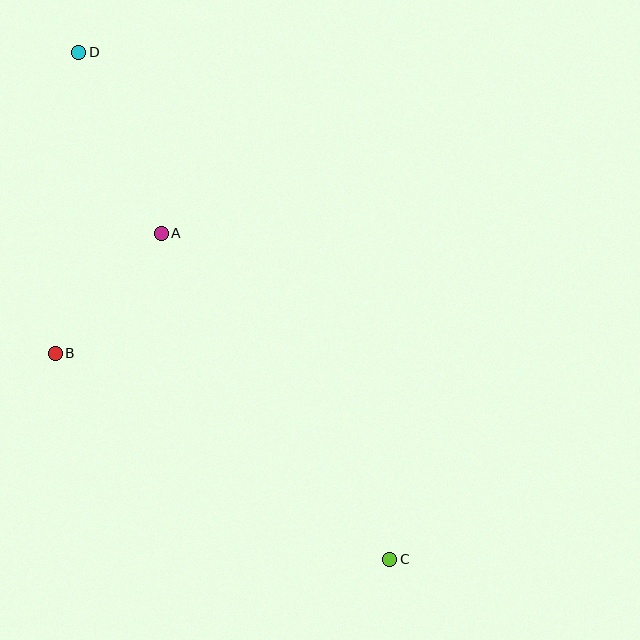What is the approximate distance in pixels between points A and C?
The distance between A and C is approximately 398 pixels.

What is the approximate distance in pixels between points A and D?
The distance between A and D is approximately 199 pixels.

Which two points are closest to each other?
Points A and B are closest to each other.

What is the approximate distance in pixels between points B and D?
The distance between B and D is approximately 302 pixels.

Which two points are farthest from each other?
Points C and D are farthest from each other.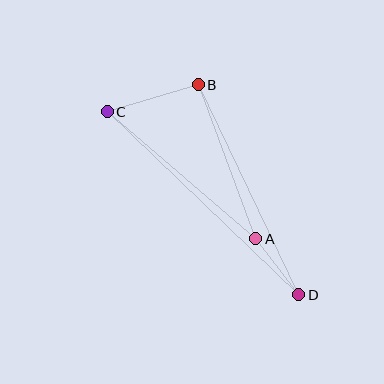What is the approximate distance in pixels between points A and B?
The distance between A and B is approximately 164 pixels.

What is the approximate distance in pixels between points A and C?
The distance between A and C is approximately 196 pixels.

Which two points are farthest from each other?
Points C and D are farthest from each other.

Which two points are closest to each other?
Points A and D are closest to each other.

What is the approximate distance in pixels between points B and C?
The distance between B and C is approximately 95 pixels.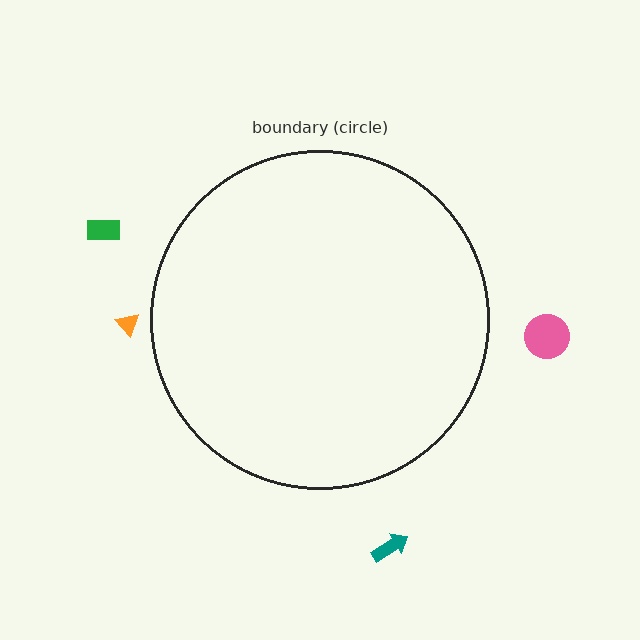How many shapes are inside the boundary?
0 inside, 4 outside.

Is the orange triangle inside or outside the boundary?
Outside.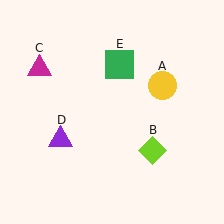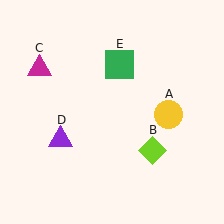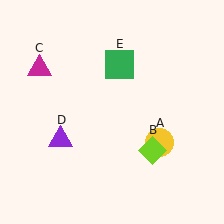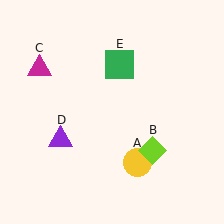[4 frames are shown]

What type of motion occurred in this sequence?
The yellow circle (object A) rotated clockwise around the center of the scene.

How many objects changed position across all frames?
1 object changed position: yellow circle (object A).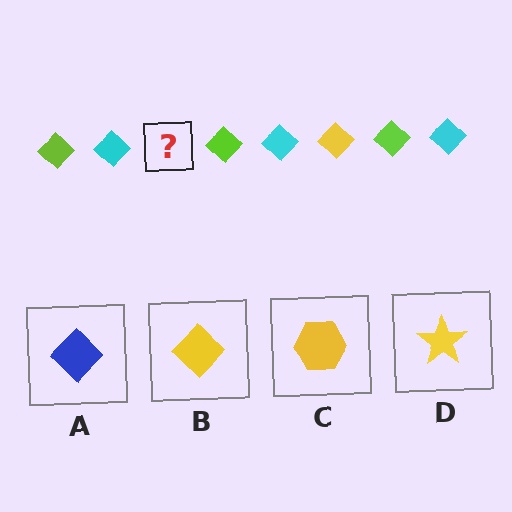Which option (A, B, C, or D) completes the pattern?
B.